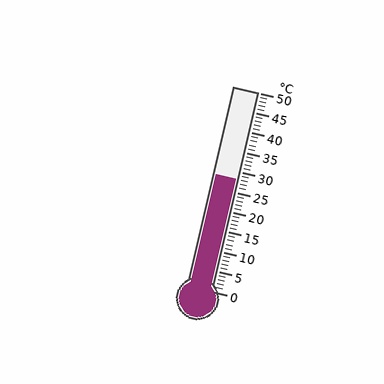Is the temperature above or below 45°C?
The temperature is below 45°C.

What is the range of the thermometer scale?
The thermometer scale ranges from 0°C to 50°C.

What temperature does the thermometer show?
The thermometer shows approximately 28°C.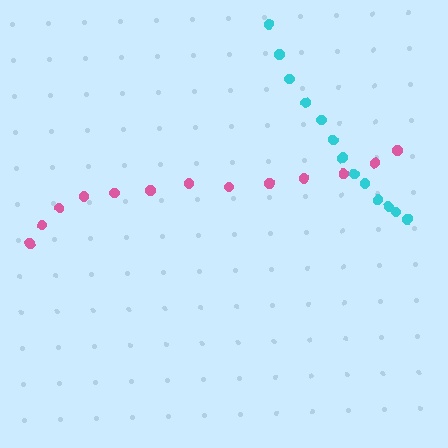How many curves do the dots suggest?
There are 2 distinct paths.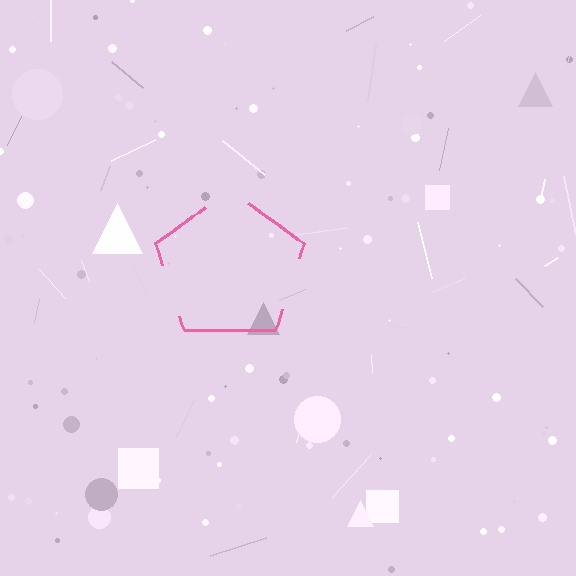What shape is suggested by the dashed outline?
The dashed outline suggests a pentagon.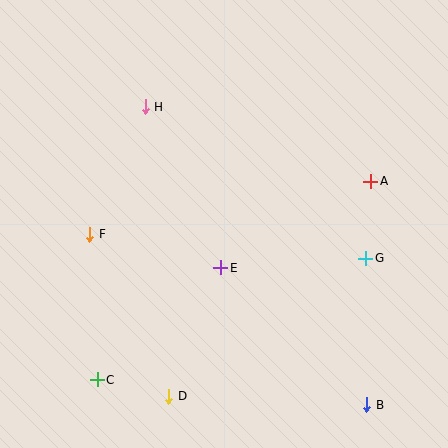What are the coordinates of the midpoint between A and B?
The midpoint between A and B is at (369, 293).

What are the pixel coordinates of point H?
Point H is at (145, 107).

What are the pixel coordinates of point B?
Point B is at (367, 405).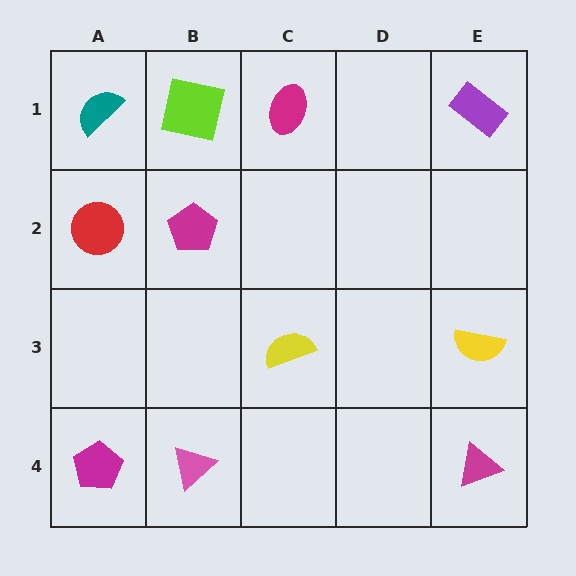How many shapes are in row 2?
2 shapes.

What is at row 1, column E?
A purple rectangle.